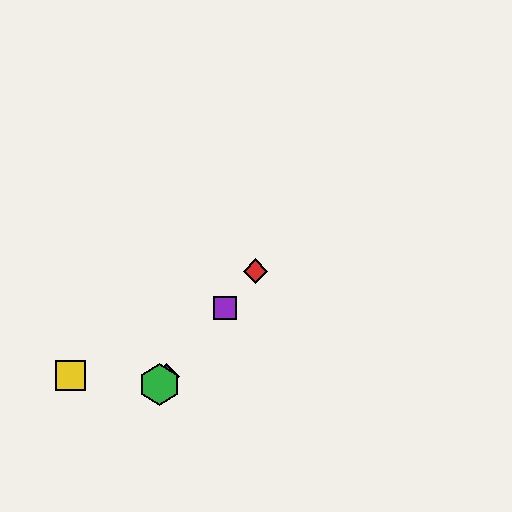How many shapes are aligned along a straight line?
4 shapes (the red diamond, the blue diamond, the green hexagon, the purple square) are aligned along a straight line.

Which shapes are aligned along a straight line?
The red diamond, the blue diamond, the green hexagon, the purple square are aligned along a straight line.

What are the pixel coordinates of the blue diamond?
The blue diamond is at (167, 376).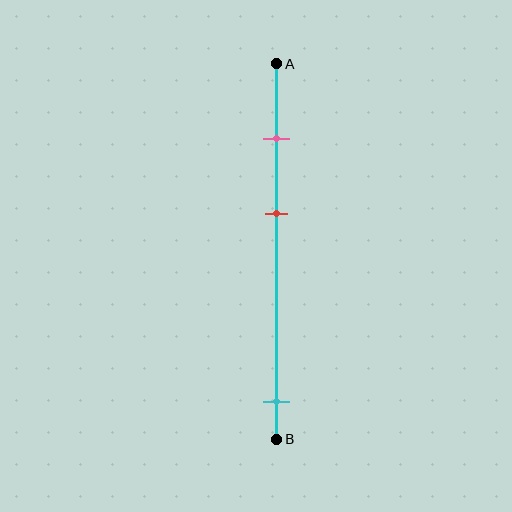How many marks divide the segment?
There are 3 marks dividing the segment.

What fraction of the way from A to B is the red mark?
The red mark is approximately 40% (0.4) of the way from A to B.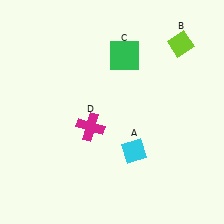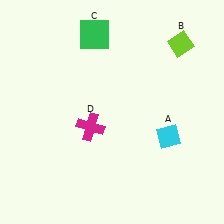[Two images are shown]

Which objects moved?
The objects that moved are: the cyan diamond (A), the green square (C).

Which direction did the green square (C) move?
The green square (C) moved left.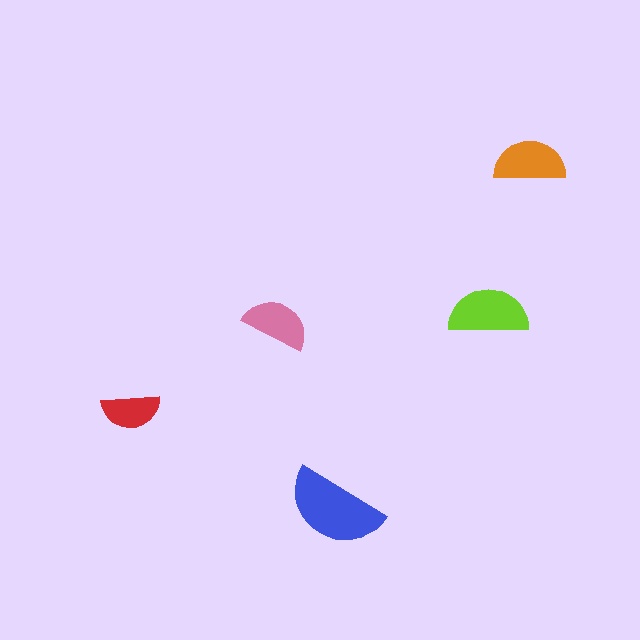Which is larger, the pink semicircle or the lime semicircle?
The lime one.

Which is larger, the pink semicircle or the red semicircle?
The pink one.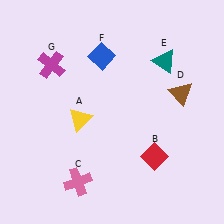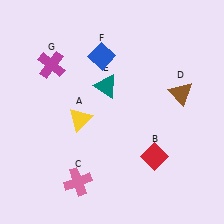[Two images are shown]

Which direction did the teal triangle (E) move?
The teal triangle (E) moved left.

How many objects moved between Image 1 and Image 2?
1 object moved between the two images.